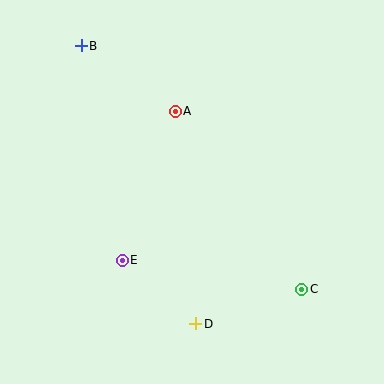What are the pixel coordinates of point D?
Point D is at (196, 324).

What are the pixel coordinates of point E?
Point E is at (122, 260).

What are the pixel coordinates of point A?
Point A is at (175, 111).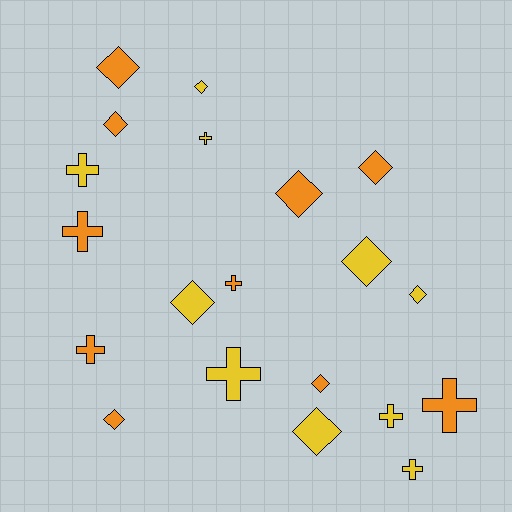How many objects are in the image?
There are 20 objects.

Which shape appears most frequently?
Diamond, with 11 objects.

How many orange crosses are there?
There are 4 orange crosses.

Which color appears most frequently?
Yellow, with 10 objects.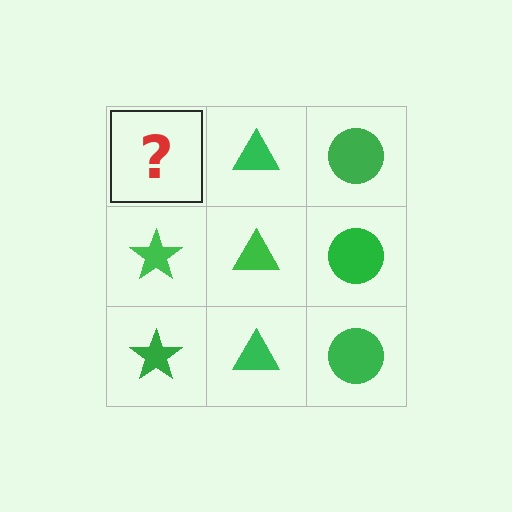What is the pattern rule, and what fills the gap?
The rule is that each column has a consistent shape. The gap should be filled with a green star.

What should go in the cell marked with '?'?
The missing cell should contain a green star.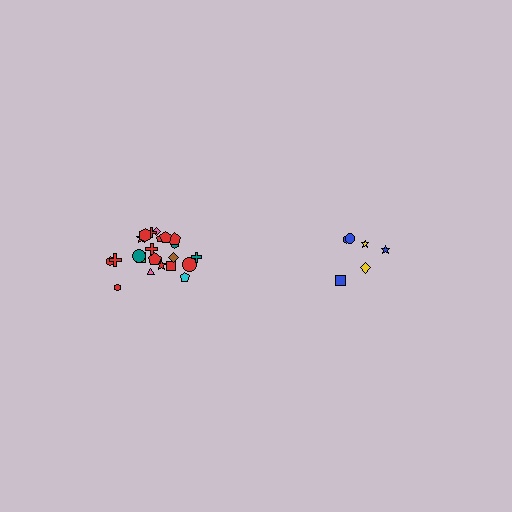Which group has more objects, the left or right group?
The left group.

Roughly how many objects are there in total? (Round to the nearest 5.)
Roughly 30 objects in total.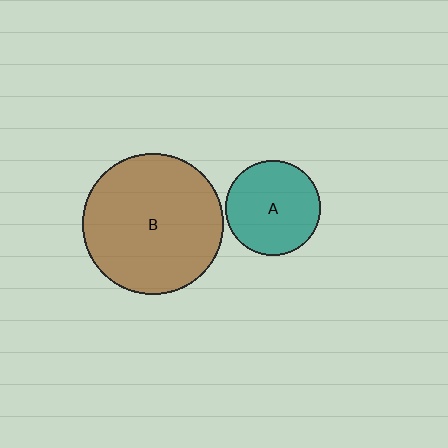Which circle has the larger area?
Circle B (brown).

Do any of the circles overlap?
No, none of the circles overlap.